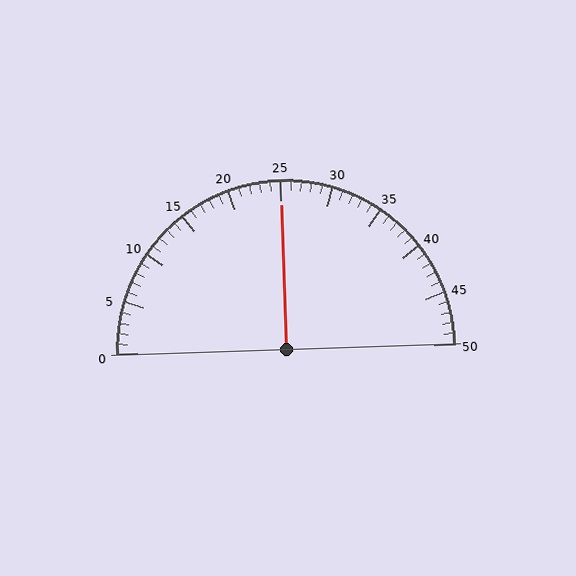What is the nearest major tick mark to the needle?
The nearest major tick mark is 25.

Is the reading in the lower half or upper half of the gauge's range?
The reading is in the upper half of the range (0 to 50).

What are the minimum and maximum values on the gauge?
The gauge ranges from 0 to 50.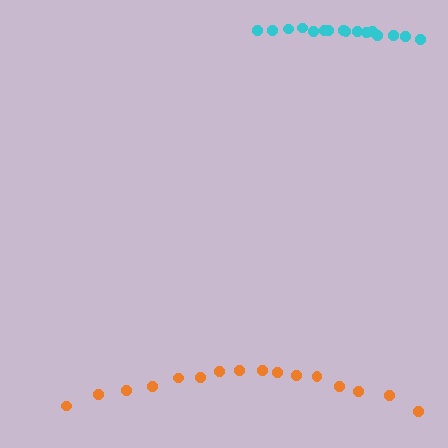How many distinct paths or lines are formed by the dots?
There are 2 distinct paths.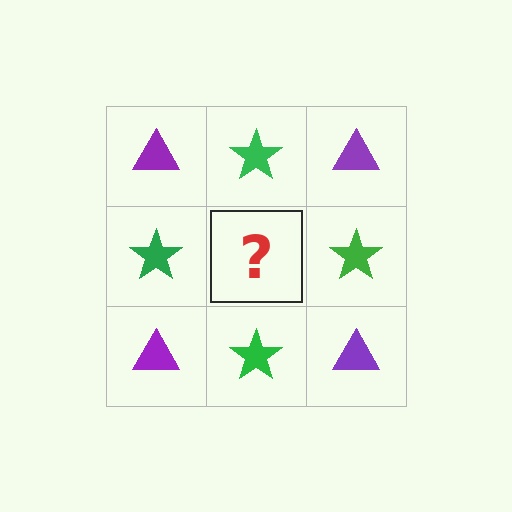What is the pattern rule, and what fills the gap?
The rule is that it alternates purple triangle and green star in a checkerboard pattern. The gap should be filled with a purple triangle.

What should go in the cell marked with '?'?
The missing cell should contain a purple triangle.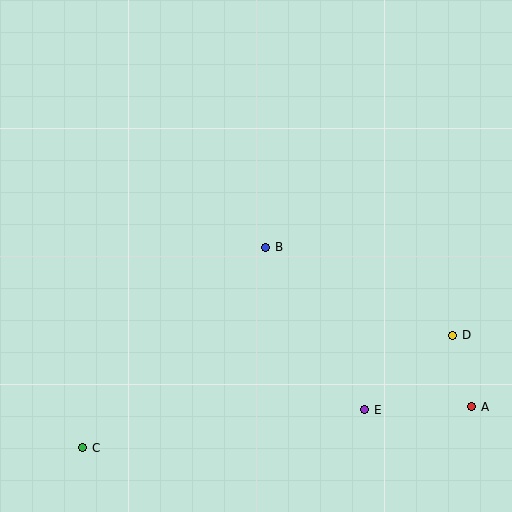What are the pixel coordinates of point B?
Point B is at (266, 247).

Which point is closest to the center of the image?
Point B at (266, 247) is closest to the center.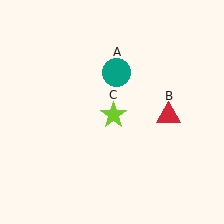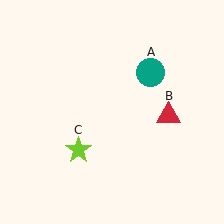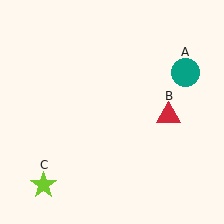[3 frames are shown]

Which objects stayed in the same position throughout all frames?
Red triangle (object B) remained stationary.